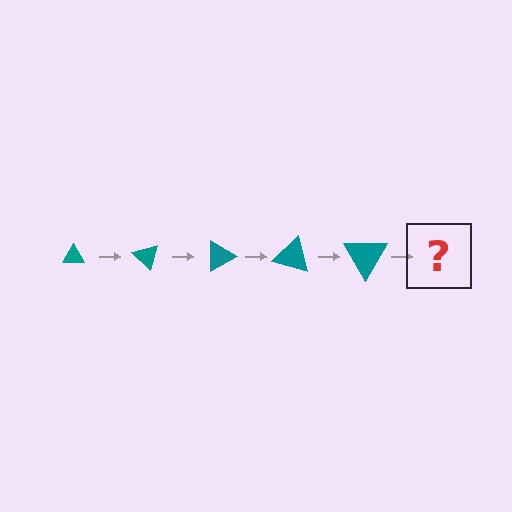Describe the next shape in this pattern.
It should be a triangle, larger than the previous one and rotated 225 degrees from the start.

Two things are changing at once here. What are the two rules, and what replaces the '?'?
The two rules are that the triangle grows larger each step and it rotates 45 degrees each step. The '?' should be a triangle, larger than the previous one and rotated 225 degrees from the start.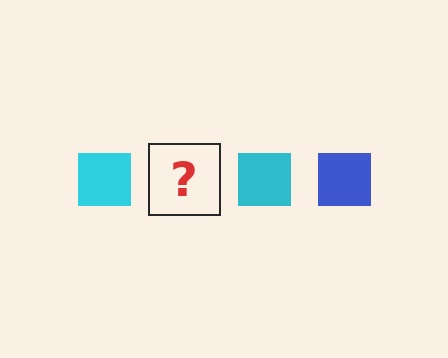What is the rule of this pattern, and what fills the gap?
The rule is that the pattern cycles through cyan, blue squares. The gap should be filled with a blue square.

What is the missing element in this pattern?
The missing element is a blue square.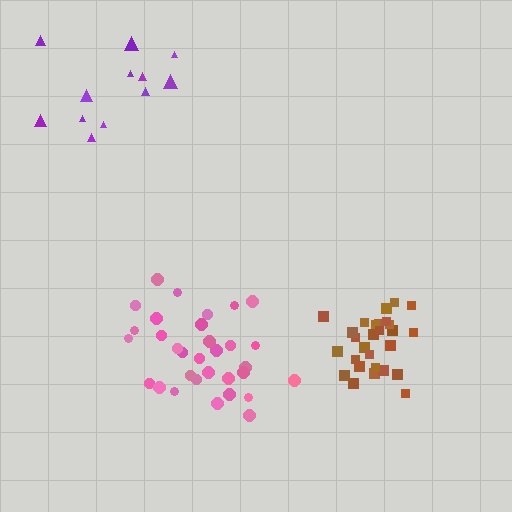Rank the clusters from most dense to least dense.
brown, pink, purple.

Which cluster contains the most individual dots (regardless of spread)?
Pink (32).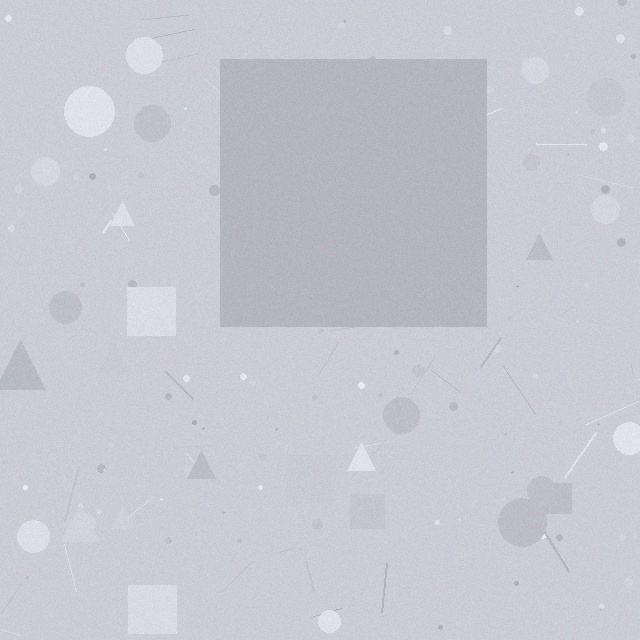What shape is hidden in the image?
A square is hidden in the image.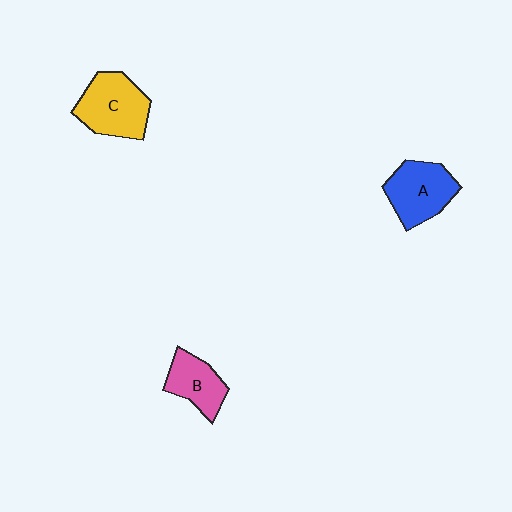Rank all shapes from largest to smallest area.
From largest to smallest: C (yellow), A (blue), B (pink).